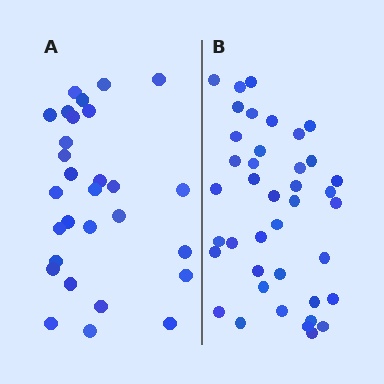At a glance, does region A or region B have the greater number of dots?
Region B (the right region) has more dots.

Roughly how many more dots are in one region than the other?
Region B has roughly 12 or so more dots than region A.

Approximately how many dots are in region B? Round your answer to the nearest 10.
About 40 dots.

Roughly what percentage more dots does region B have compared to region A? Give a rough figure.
About 40% more.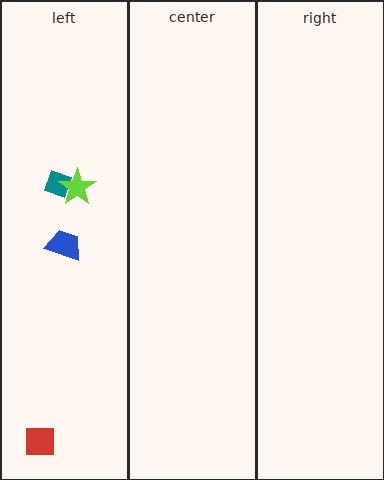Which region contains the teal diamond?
The left region.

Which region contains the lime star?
The left region.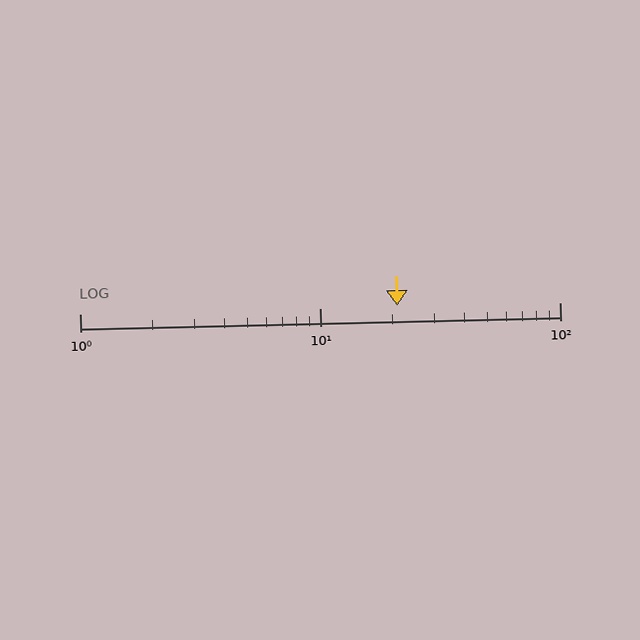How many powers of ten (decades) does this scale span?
The scale spans 2 decades, from 1 to 100.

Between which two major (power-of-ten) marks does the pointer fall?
The pointer is between 10 and 100.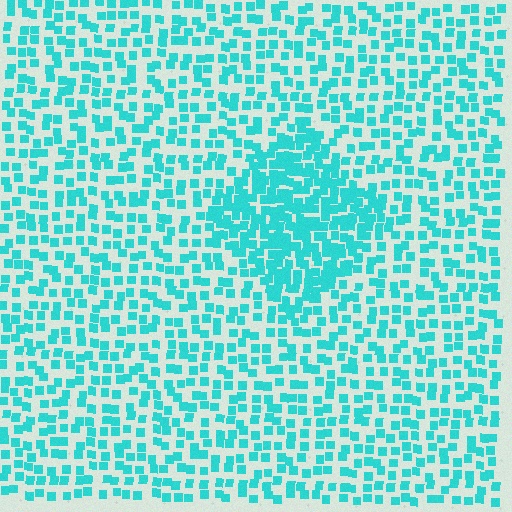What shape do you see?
I see a diamond.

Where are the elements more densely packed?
The elements are more densely packed inside the diamond boundary.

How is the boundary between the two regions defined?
The boundary is defined by a change in element density (approximately 2.0x ratio). All elements are the same color, size, and shape.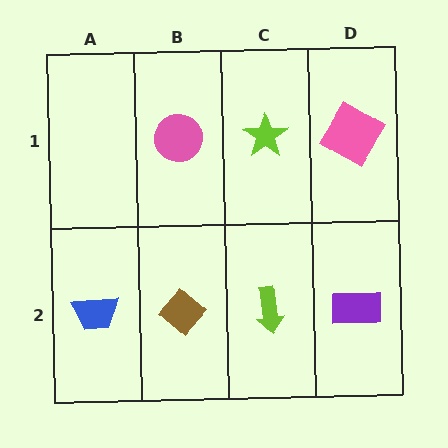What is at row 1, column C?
A lime star.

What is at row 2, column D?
A purple rectangle.